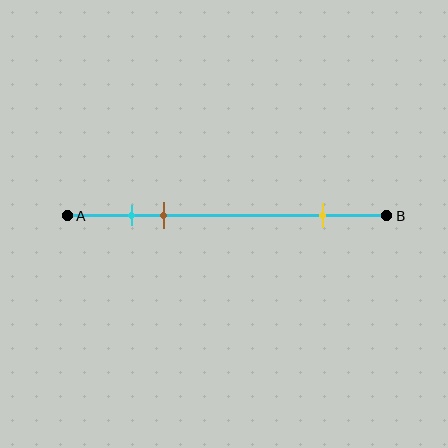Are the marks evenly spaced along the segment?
No, the marks are not evenly spaced.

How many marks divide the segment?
There are 3 marks dividing the segment.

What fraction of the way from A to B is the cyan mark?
The cyan mark is approximately 20% (0.2) of the way from A to B.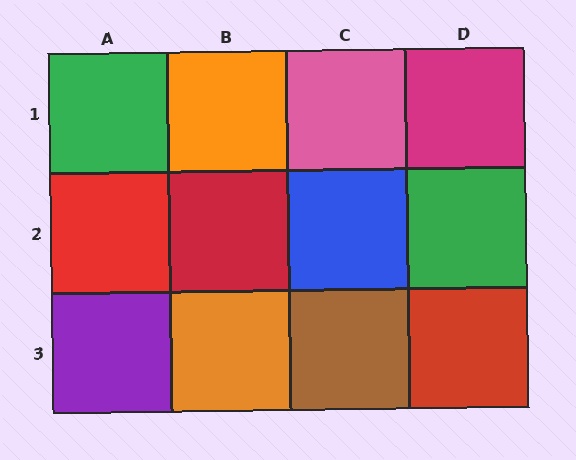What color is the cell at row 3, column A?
Purple.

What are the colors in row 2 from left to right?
Red, red, blue, green.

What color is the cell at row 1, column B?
Orange.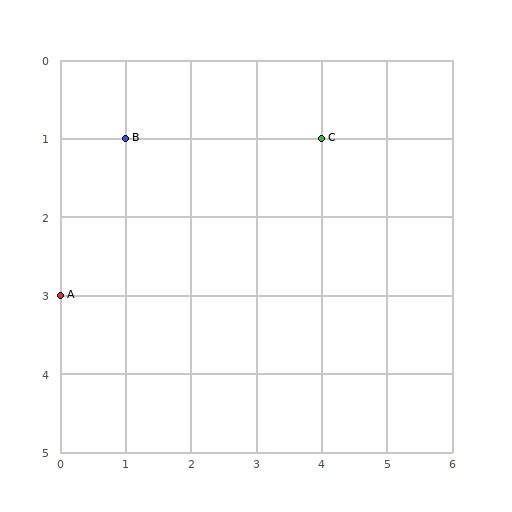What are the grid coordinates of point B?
Point B is at grid coordinates (1, 1).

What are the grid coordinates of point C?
Point C is at grid coordinates (4, 1).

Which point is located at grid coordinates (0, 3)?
Point A is at (0, 3).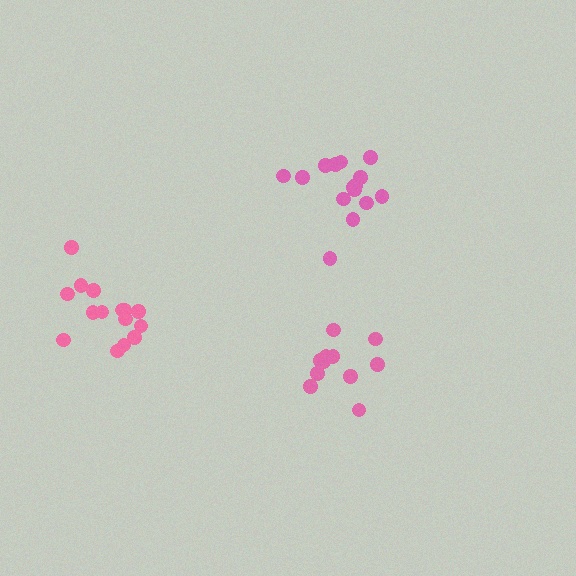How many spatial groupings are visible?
There are 3 spatial groupings.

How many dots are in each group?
Group 1: 15 dots, Group 2: 15 dots, Group 3: 11 dots (41 total).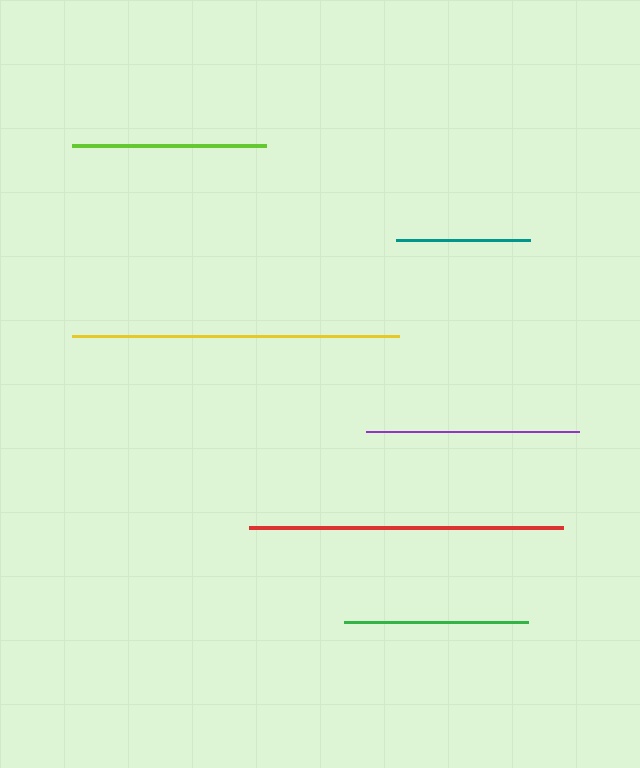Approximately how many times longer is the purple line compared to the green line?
The purple line is approximately 1.2 times the length of the green line.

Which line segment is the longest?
The yellow line is the longest at approximately 327 pixels.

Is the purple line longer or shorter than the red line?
The red line is longer than the purple line.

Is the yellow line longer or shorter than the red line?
The yellow line is longer than the red line.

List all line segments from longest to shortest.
From longest to shortest: yellow, red, purple, lime, green, teal.